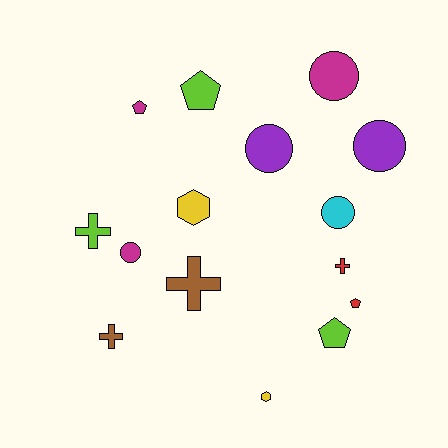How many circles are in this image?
There are 5 circles.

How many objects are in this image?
There are 15 objects.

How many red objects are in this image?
There are 2 red objects.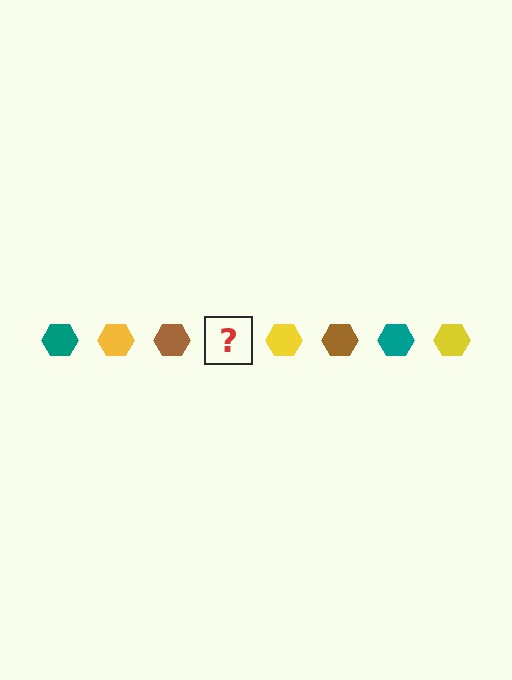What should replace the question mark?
The question mark should be replaced with a teal hexagon.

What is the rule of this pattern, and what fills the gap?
The rule is that the pattern cycles through teal, yellow, brown hexagons. The gap should be filled with a teal hexagon.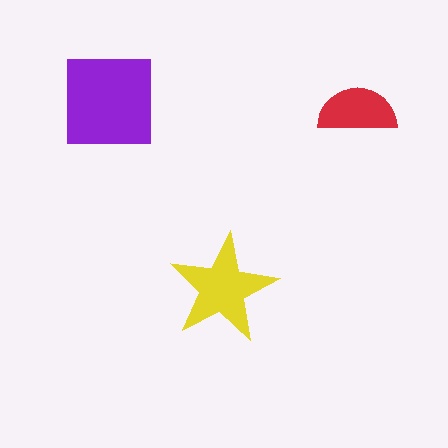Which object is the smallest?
The red semicircle.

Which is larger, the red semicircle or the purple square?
The purple square.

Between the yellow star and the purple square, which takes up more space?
The purple square.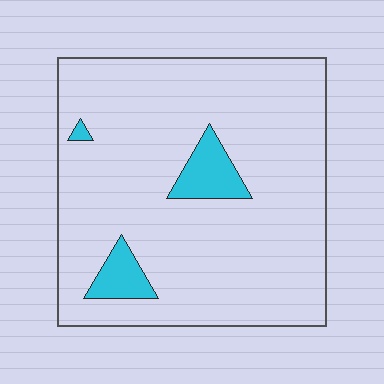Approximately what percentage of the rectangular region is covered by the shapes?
Approximately 10%.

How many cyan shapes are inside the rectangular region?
3.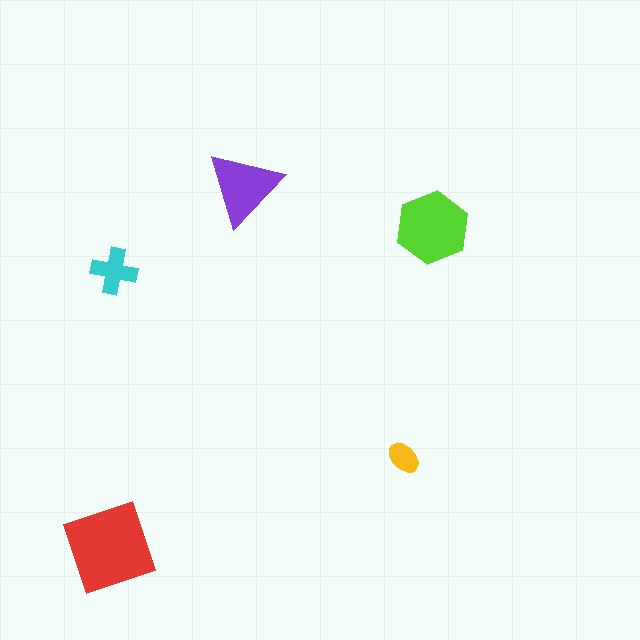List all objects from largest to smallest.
The red square, the lime hexagon, the purple triangle, the cyan cross, the yellow ellipse.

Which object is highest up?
The purple triangle is topmost.